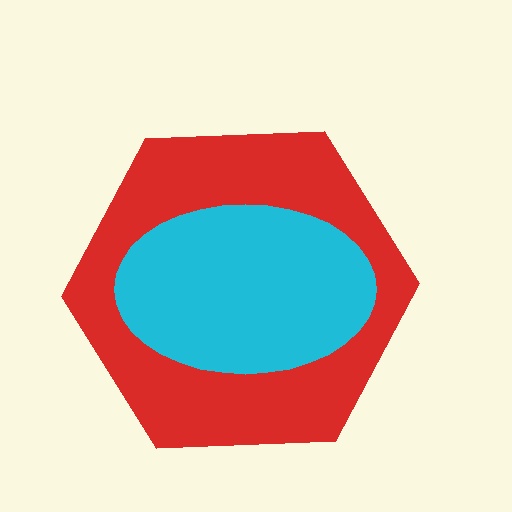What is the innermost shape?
The cyan ellipse.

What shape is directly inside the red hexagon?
The cyan ellipse.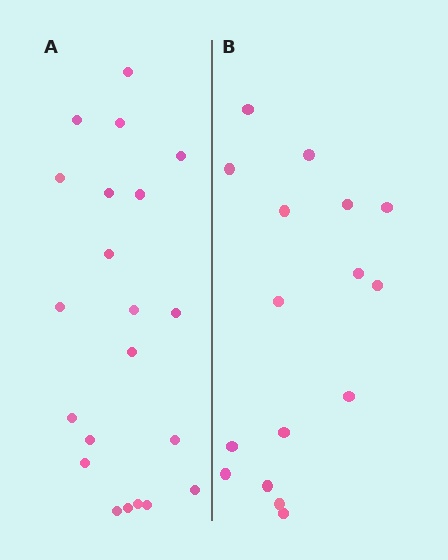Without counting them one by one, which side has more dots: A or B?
Region A (the left region) has more dots.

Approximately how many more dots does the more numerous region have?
Region A has about 5 more dots than region B.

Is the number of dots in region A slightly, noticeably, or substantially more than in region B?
Region A has noticeably more, but not dramatically so. The ratio is roughly 1.3 to 1.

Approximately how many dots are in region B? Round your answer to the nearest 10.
About 20 dots. (The exact count is 16, which rounds to 20.)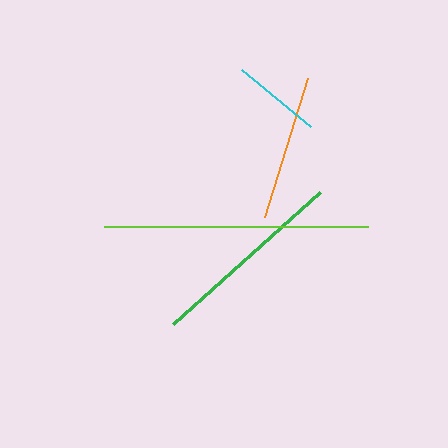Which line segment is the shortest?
The cyan line is the shortest at approximately 90 pixels.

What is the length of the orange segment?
The orange segment is approximately 146 pixels long.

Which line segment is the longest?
The lime line is the longest at approximately 264 pixels.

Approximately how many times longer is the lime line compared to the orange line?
The lime line is approximately 1.8 times the length of the orange line.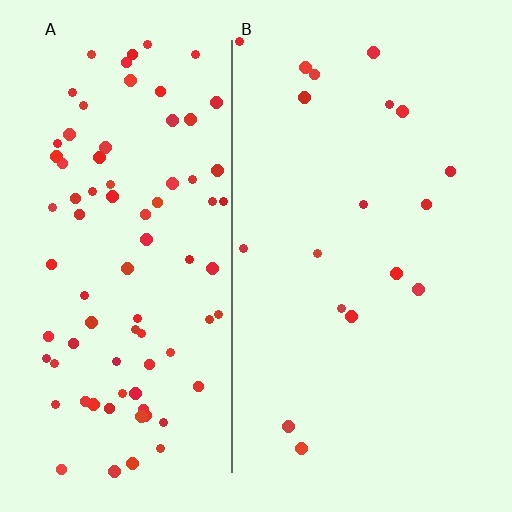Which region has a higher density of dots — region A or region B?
A (the left).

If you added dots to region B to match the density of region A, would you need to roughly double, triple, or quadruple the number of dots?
Approximately quadruple.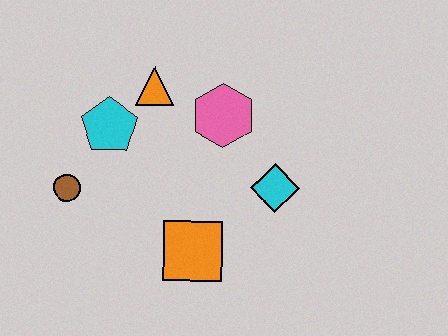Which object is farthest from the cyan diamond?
The brown circle is farthest from the cyan diamond.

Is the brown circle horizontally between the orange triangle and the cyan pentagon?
No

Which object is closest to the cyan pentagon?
The orange triangle is closest to the cyan pentagon.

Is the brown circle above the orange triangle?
No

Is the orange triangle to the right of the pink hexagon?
No